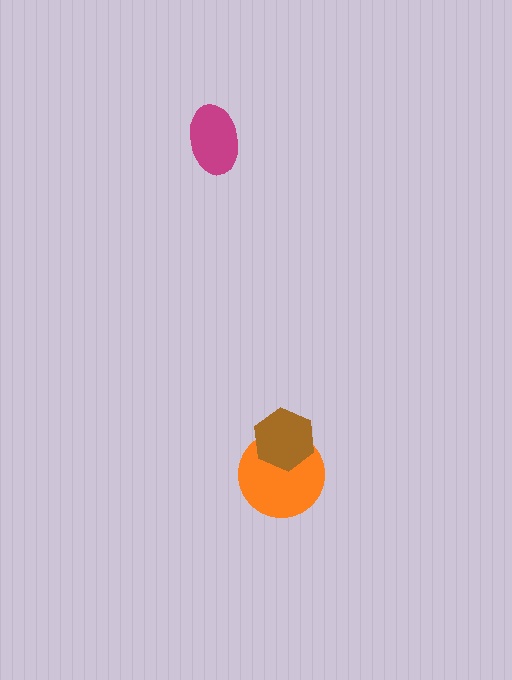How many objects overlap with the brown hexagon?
1 object overlaps with the brown hexagon.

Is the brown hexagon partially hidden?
No, no other shape covers it.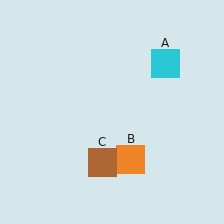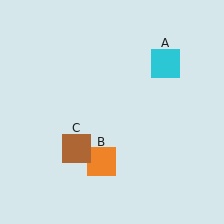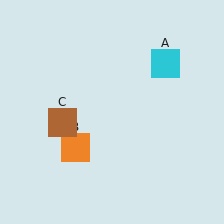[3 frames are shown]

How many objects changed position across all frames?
2 objects changed position: orange square (object B), brown square (object C).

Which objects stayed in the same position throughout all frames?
Cyan square (object A) remained stationary.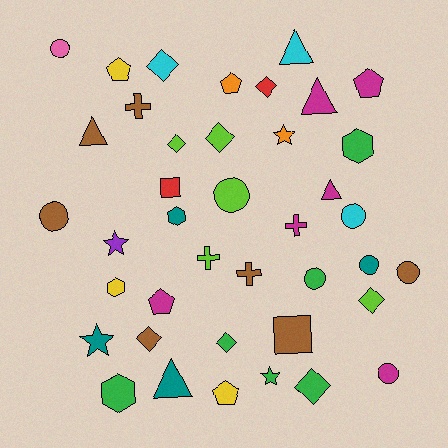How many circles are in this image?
There are 8 circles.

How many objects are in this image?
There are 40 objects.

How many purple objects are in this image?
There is 1 purple object.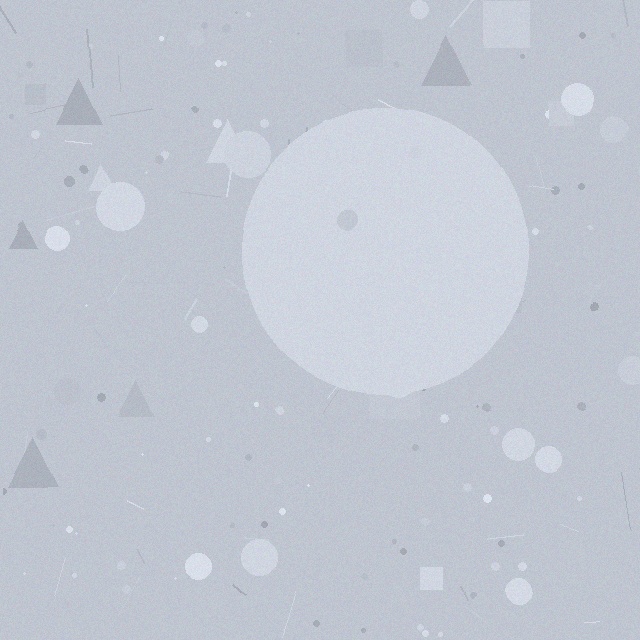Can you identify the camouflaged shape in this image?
The camouflaged shape is a circle.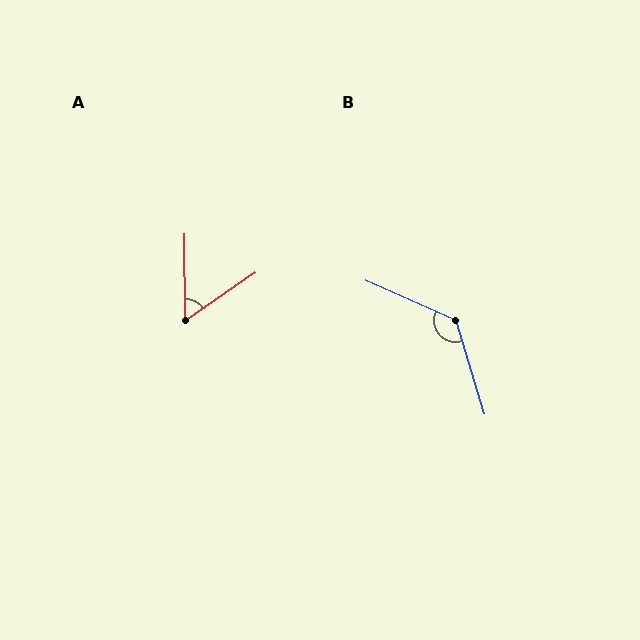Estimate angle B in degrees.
Approximately 130 degrees.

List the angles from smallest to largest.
A (56°), B (130°).